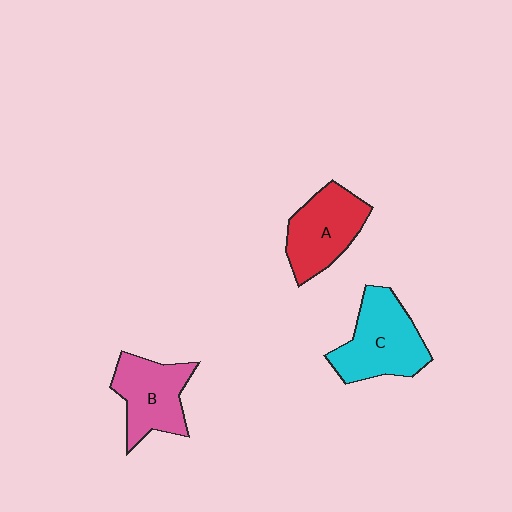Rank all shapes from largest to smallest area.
From largest to smallest: C (cyan), A (red), B (pink).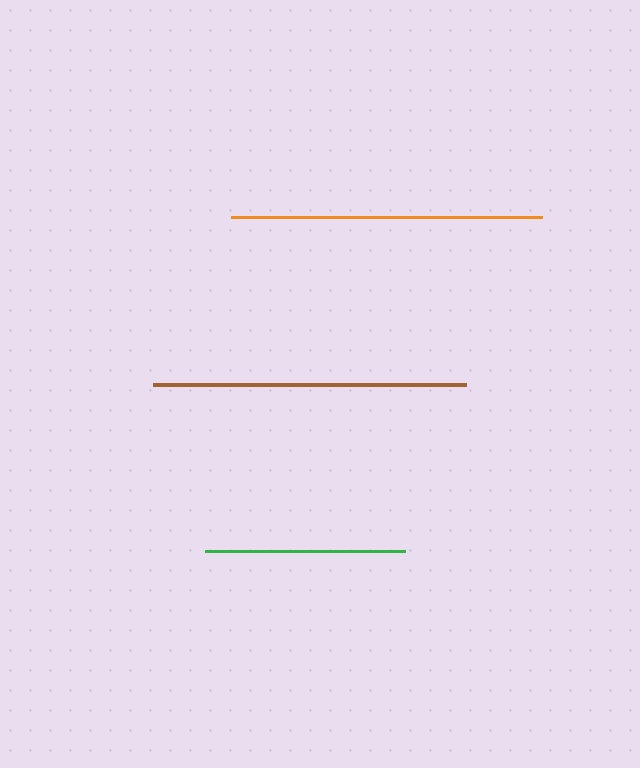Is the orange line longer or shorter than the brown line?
The brown line is longer than the orange line.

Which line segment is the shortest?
The green line is the shortest at approximately 200 pixels.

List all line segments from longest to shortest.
From longest to shortest: brown, orange, green.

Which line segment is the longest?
The brown line is the longest at approximately 313 pixels.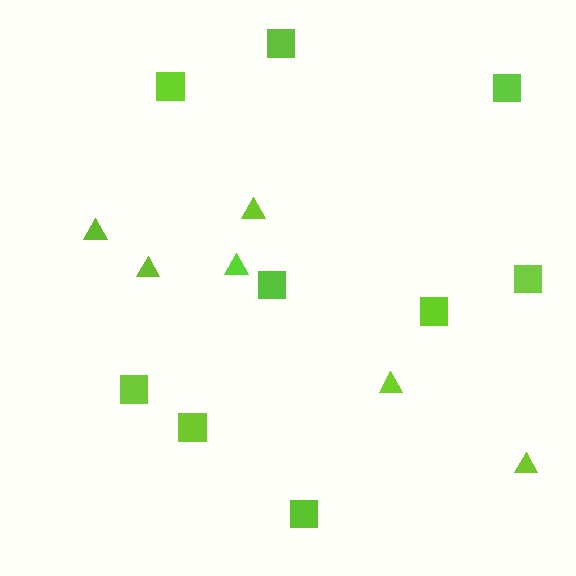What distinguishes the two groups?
There are 2 groups: one group of triangles (6) and one group of squares (9).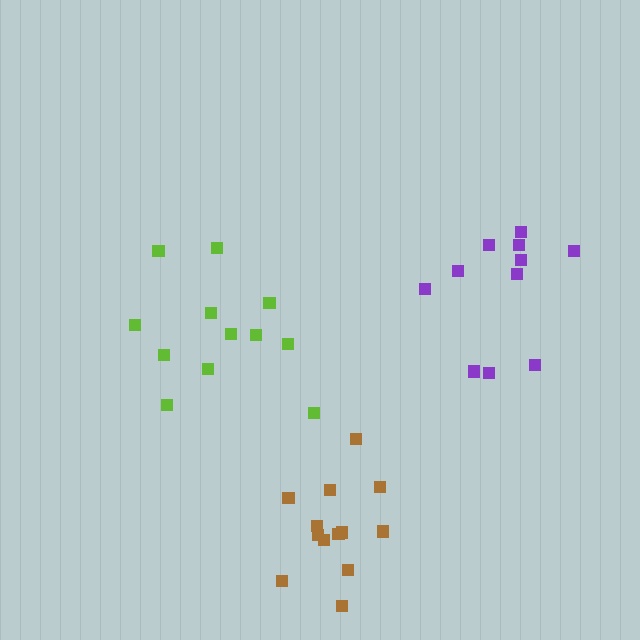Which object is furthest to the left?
The lime cluster is leftmost.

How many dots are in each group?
Group 1: 13 dots, Group 2: 12 dots, Group 3: 11 dots (36 total).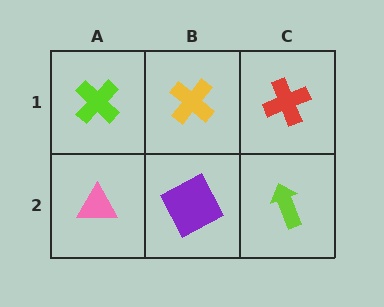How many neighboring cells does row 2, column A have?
2.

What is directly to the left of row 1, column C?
A yellow cross.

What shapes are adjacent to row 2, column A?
A lime cross (row 1, column A), a purple square (row 2, column B).